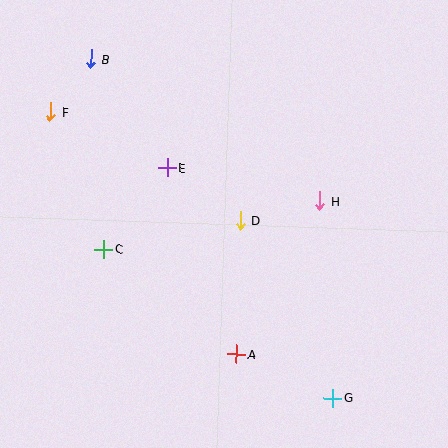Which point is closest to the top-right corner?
Point H is closest to the top-right corner.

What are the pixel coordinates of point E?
Point E is at (167, 168).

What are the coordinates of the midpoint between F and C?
The midpoint between F and C is at (77, 181).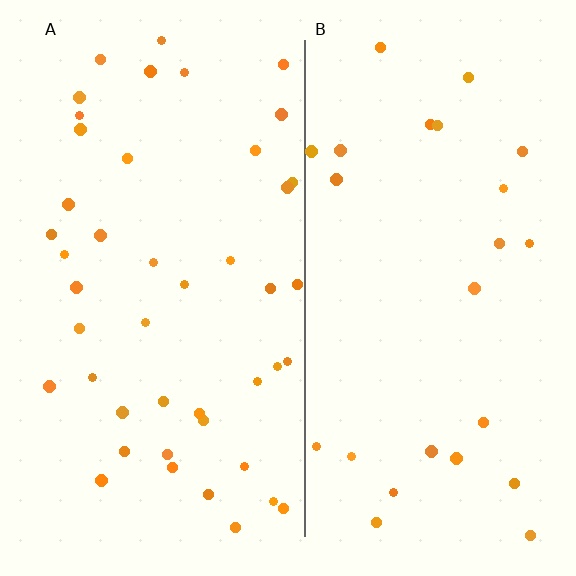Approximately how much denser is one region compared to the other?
Approximately 1.8× — region A over region B.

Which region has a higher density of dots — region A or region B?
A (the left).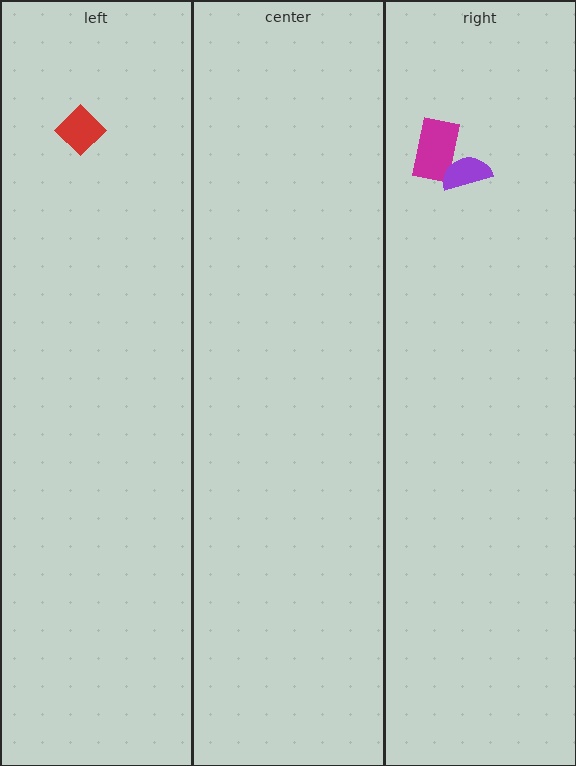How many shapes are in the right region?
2.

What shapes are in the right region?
The magenta rectangle, the purple semicircle.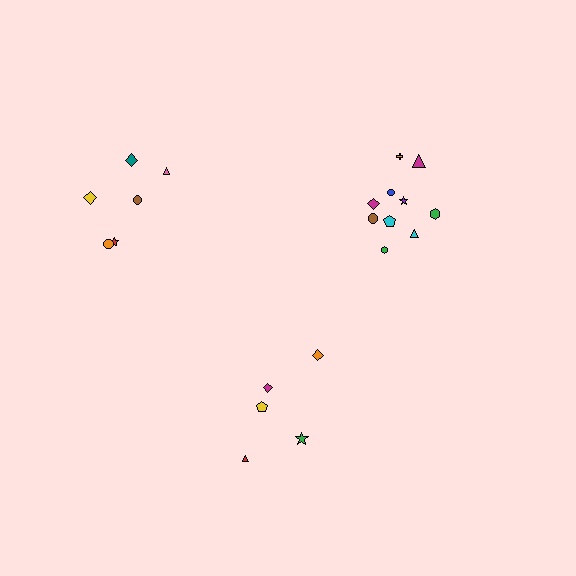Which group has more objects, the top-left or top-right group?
The top-right group.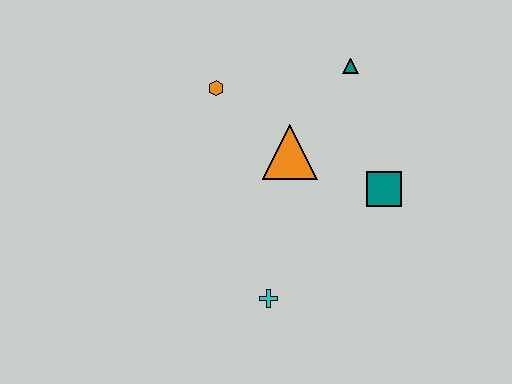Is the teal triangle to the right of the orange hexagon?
Yes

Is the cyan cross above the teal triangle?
No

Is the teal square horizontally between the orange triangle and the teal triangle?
No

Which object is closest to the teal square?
The orange triangle is closest to the teal square.